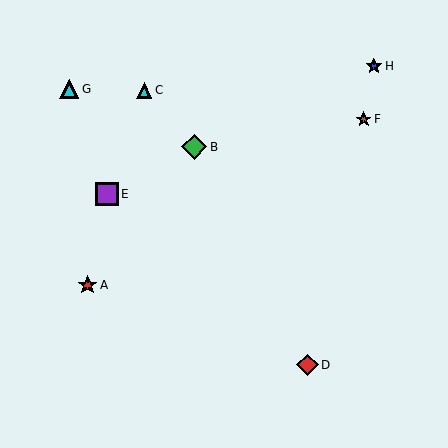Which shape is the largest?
The green diamond (labeled B) is the largest.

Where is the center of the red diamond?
The center of the red diamond is at (307, 365).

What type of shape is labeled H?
Shape H is a blue star.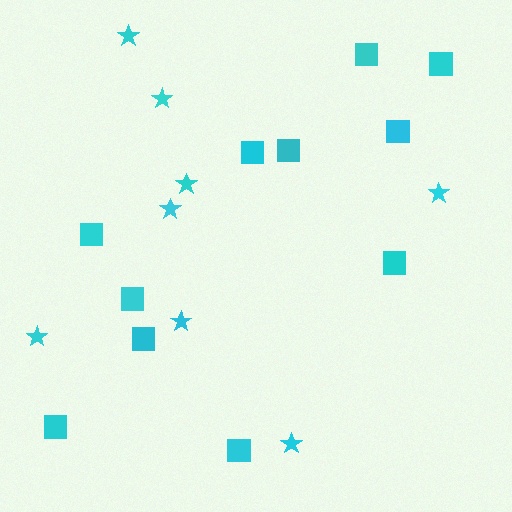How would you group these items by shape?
There are 2 groups: one group of stars (8) and one group of squares (11).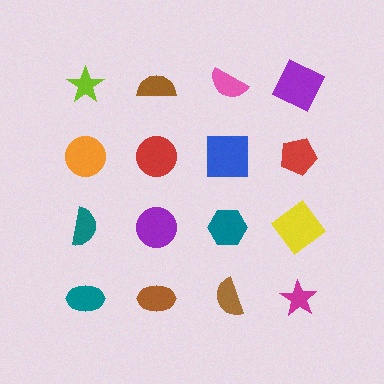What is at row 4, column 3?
A brown semicircle.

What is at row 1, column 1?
A lime star.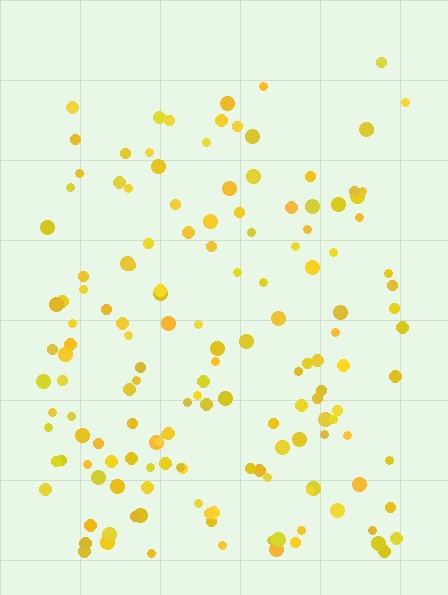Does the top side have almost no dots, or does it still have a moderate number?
Still a moderate number, just noticeably fewer than the bottom.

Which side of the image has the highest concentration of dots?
The bottom.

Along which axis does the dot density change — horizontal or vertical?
Vertical.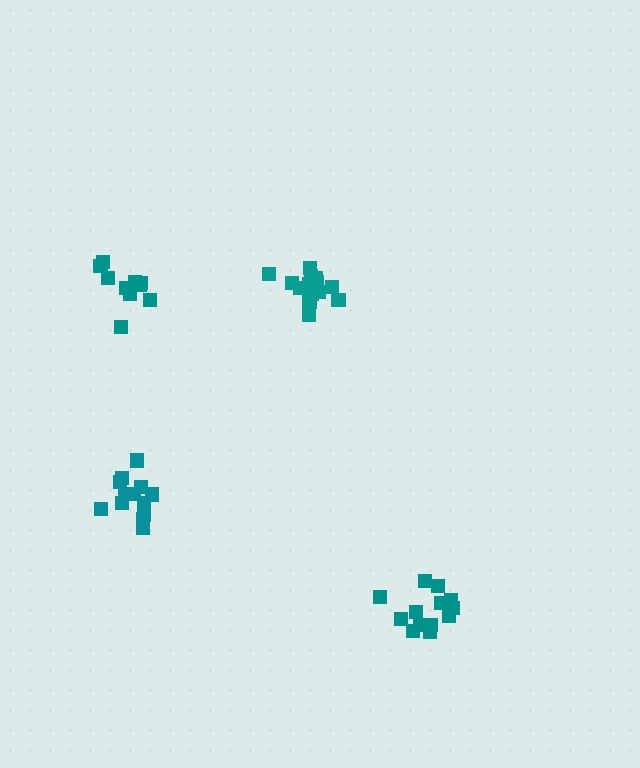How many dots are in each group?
Group 1: 14 dots, Group 2: 10 dots, Group 3: 15 dots, Group 4: 13 dots (52 total).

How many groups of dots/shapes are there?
There are 4 groups.